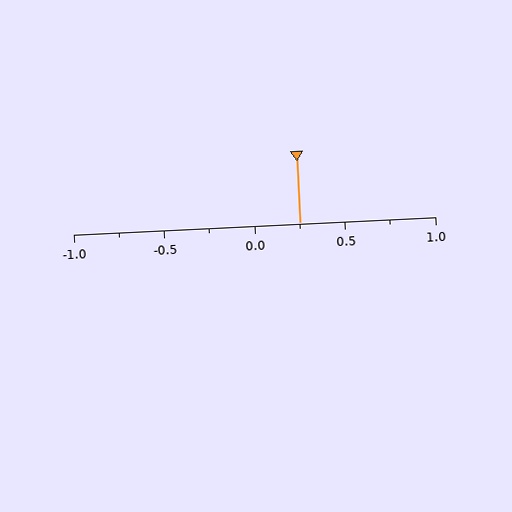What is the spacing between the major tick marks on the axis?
The major ticks are spaced 0.5 apart.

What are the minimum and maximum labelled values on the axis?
The axis runs from -1.0 to 1.0.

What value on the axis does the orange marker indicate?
The marker indicates approximately 0.25.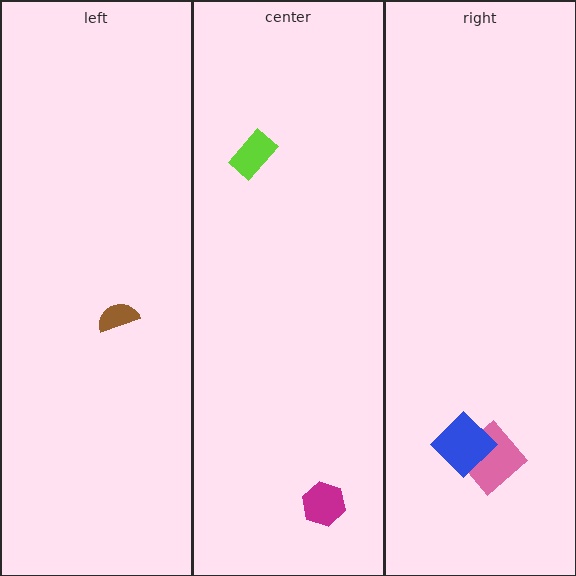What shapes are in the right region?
The pink diamond, the blue diamond.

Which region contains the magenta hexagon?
The center region.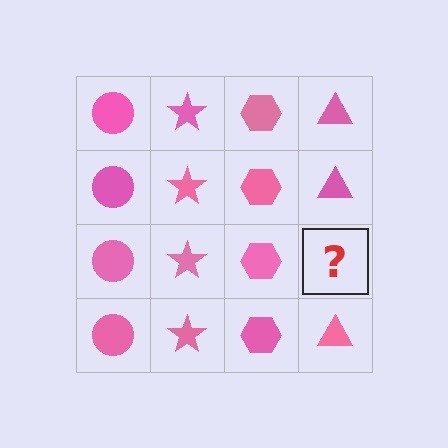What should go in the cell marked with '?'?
The missing cell should contain a pink triangle.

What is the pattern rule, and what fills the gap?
The rule is that each column has a consistent shape. The gap should be filled with a pink triangle.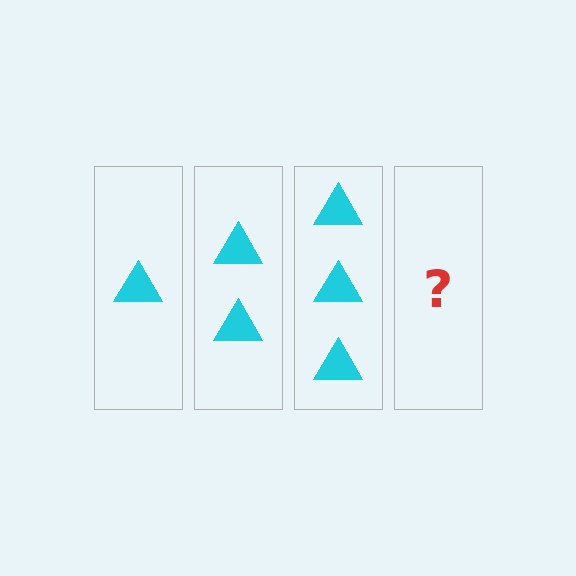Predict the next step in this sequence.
The next step is 4 triangles.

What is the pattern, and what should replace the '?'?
The pattern is that each step adds one more triangle. The '?' should be 4 triangles.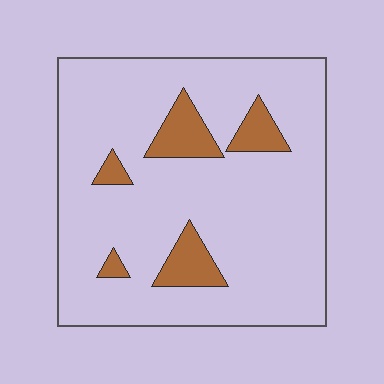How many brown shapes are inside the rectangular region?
5.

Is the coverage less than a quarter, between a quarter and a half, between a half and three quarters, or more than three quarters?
Less than a quarter.